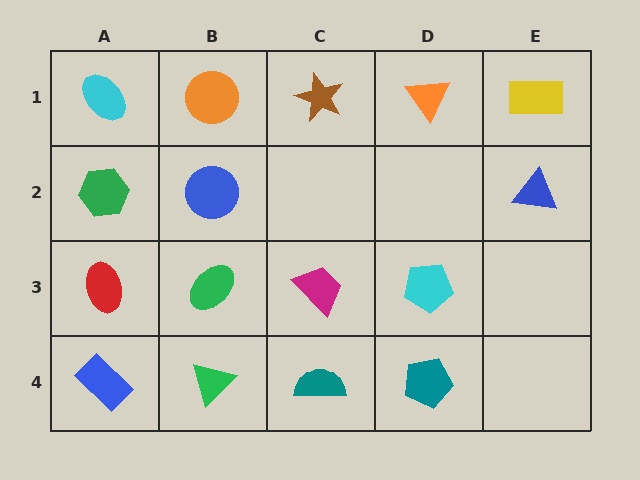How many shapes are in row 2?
3 shapes.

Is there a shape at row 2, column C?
No, that cell is empty.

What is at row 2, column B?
A blue circle.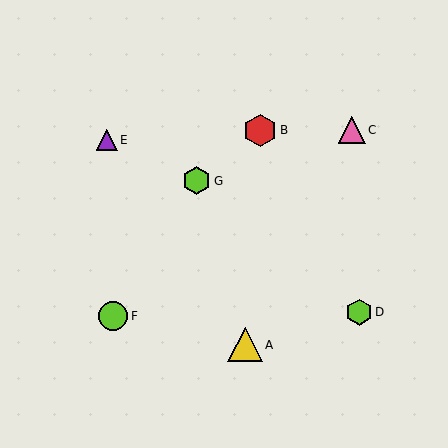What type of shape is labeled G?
Shape G is a lime hexagon.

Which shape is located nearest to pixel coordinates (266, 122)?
The red hexagon (labeled B) at (260, 130) is nearest to that location.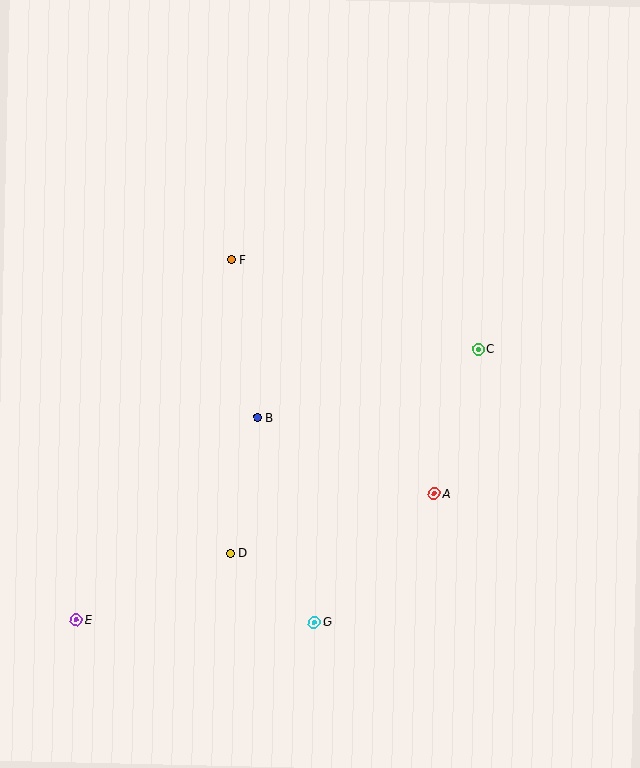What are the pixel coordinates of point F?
Point F is at (231, 260).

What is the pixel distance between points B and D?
The distance between B and D is 139 pixels.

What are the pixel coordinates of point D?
Point D is at (230, 553).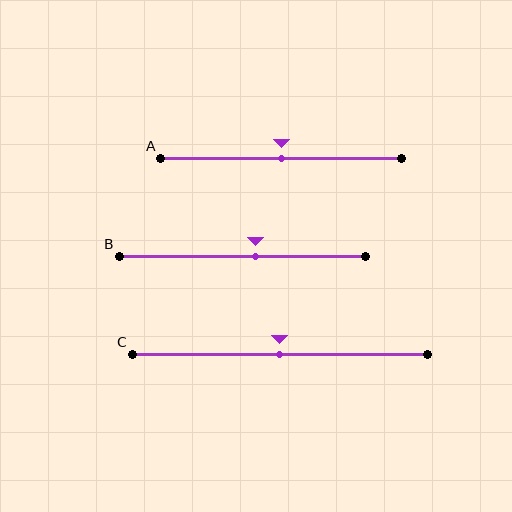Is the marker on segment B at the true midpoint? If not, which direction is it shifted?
No, the marker on segment B is shifted to the right by about 5% of the segment length.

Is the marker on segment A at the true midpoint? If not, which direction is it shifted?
Yes, the marker on segment A is at the true midpoint.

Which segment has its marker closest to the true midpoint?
Segment A has its marker closest to the true midpoint.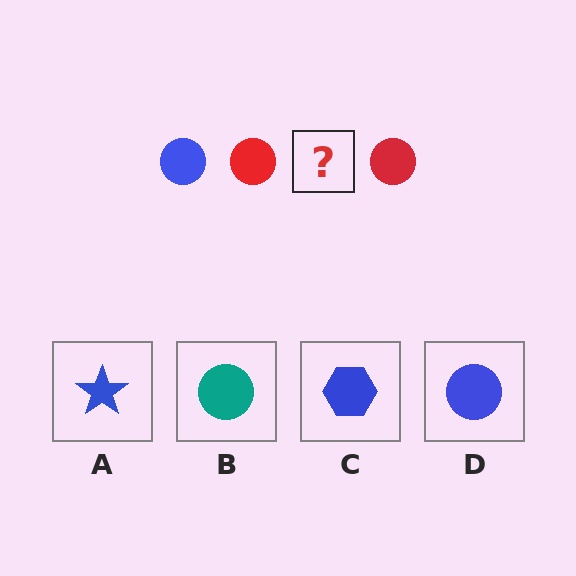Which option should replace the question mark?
Option D.